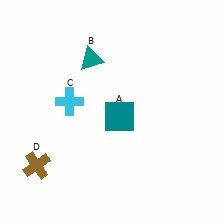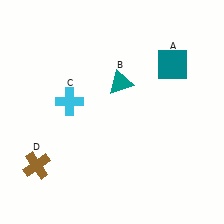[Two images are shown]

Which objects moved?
The objects that moved are: the teal square (A), the teal triangle (B).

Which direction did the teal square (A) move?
The teal square (A) moved right.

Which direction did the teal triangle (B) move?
The teal triangle (B) moved right.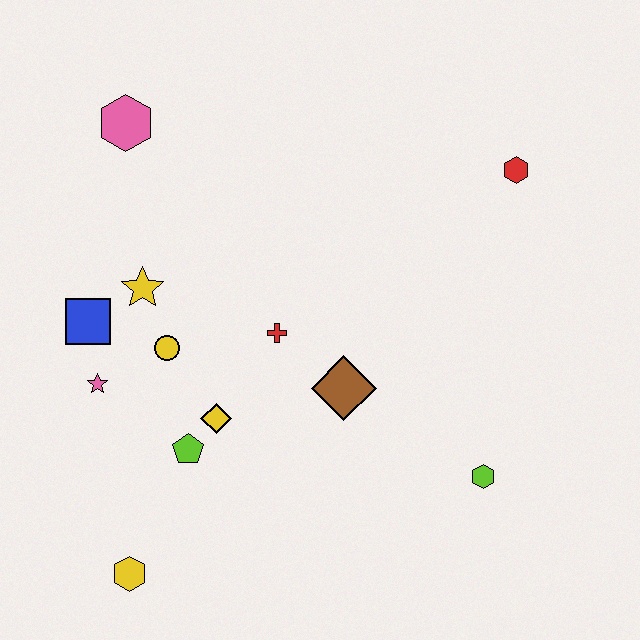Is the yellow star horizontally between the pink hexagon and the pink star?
No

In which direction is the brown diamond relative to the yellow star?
The brown diamond is to the right of the yellow star.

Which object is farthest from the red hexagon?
The yellow hexagon is farthest from the red hexagon.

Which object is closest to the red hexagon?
The brown diamond is closest to the red hexagon.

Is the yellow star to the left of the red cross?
Yes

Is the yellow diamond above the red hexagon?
No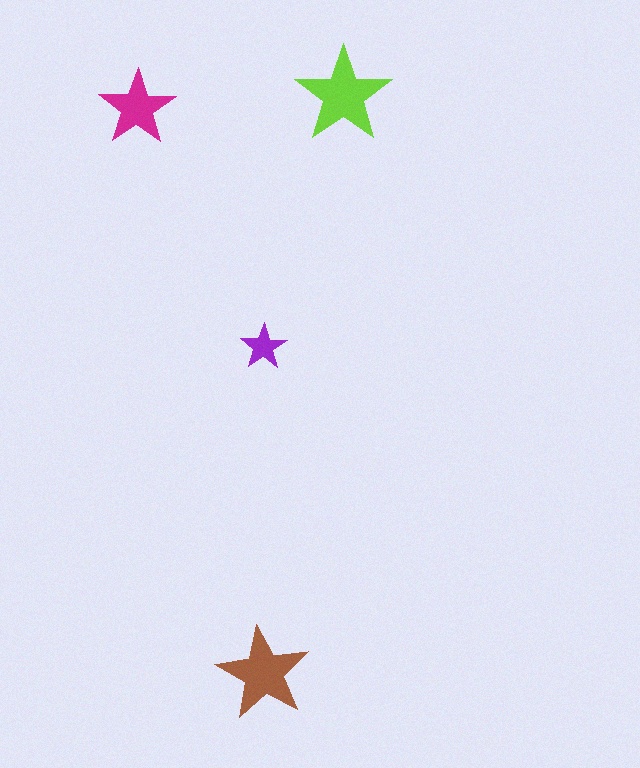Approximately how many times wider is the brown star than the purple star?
About 2 times wider.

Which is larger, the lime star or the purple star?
The lime one.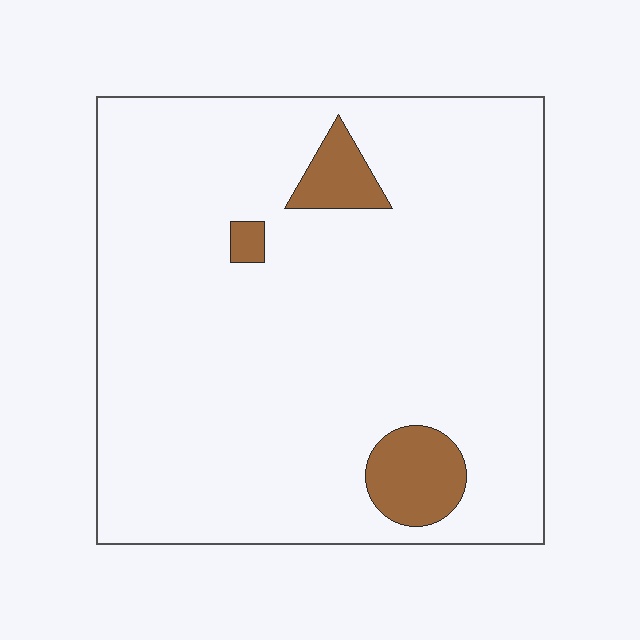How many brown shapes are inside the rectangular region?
3.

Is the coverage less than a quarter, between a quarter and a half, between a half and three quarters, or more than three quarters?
Less than a quarter.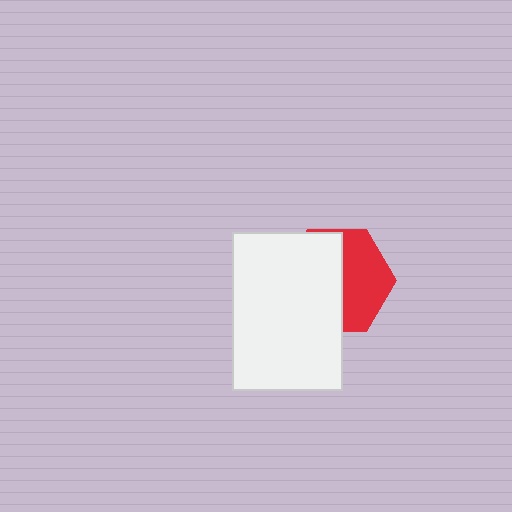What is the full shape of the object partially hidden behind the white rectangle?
The partially hidden object is a red hexagon.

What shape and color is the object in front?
The object in front is a white rectangle.